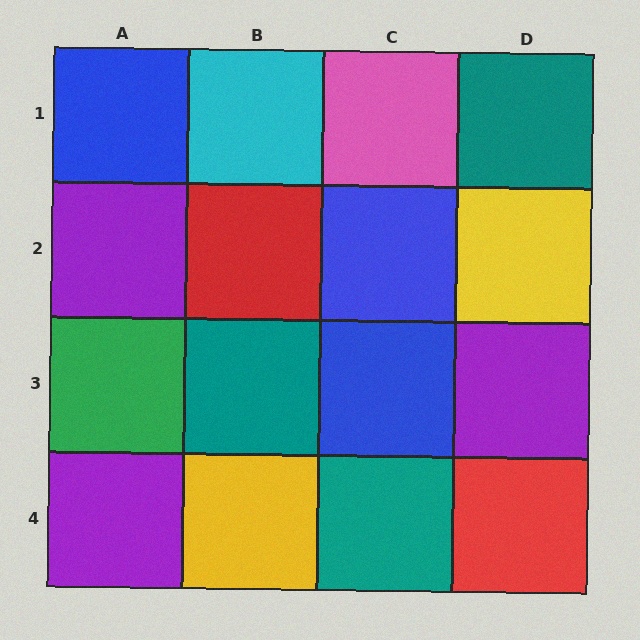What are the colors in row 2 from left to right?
Purple, red, blue, yellow.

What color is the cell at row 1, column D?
Teal.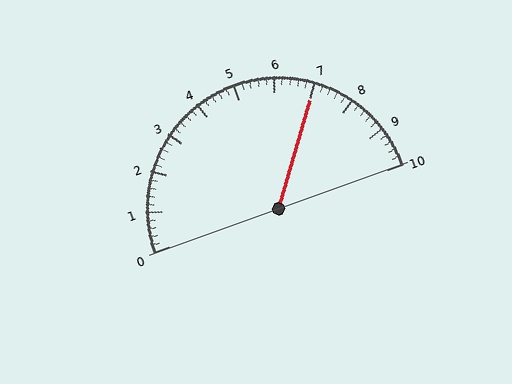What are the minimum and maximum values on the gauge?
The gauge ranges from 0 to 10.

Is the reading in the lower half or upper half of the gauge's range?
The reading is in the upper half of the range (0 to 10).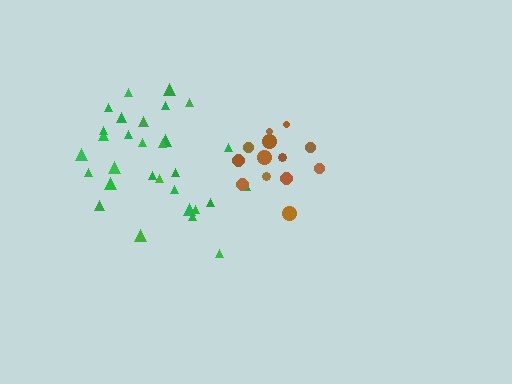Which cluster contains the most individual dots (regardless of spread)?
Green (30).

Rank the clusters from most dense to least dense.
brown, green.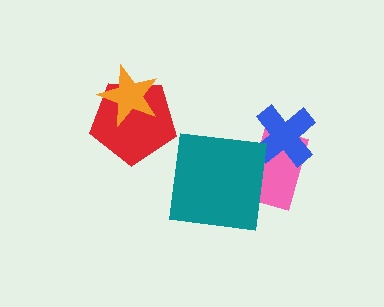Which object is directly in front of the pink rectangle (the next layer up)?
The blue cross is directly in front of the pink rectangle.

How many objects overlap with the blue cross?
1 object overlaps with the blue cross.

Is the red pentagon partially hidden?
Yes, it is partially covered by another shape.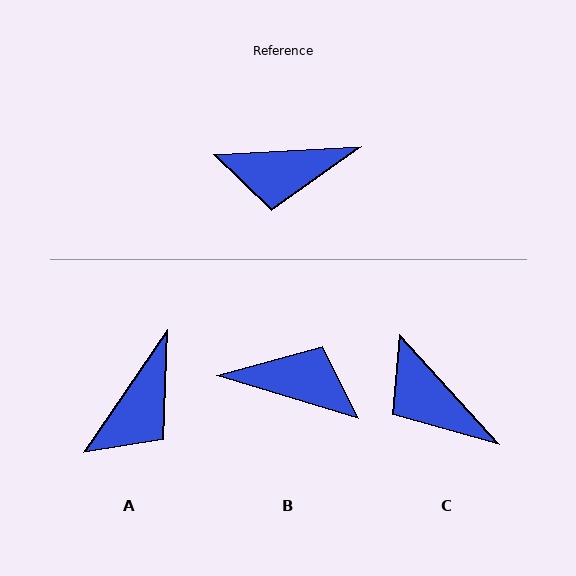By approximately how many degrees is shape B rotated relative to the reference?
Approximately 160 degrees counter-clockwise.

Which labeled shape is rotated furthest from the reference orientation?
B, about 160 degrees away.